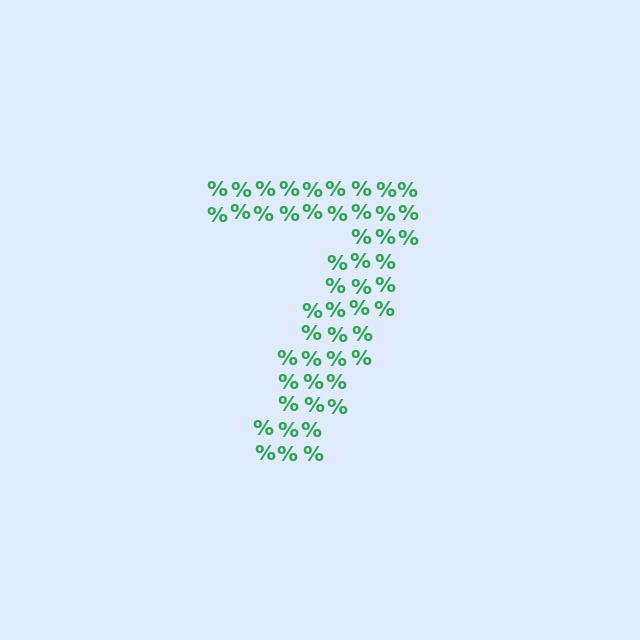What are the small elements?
The small elements are percent signs.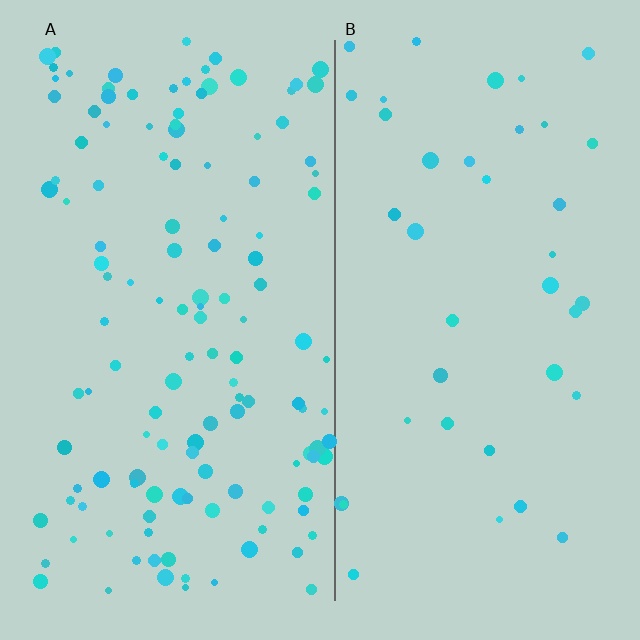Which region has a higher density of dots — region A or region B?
A (the left).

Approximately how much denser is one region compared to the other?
Approximately 3.3× — region A over region B.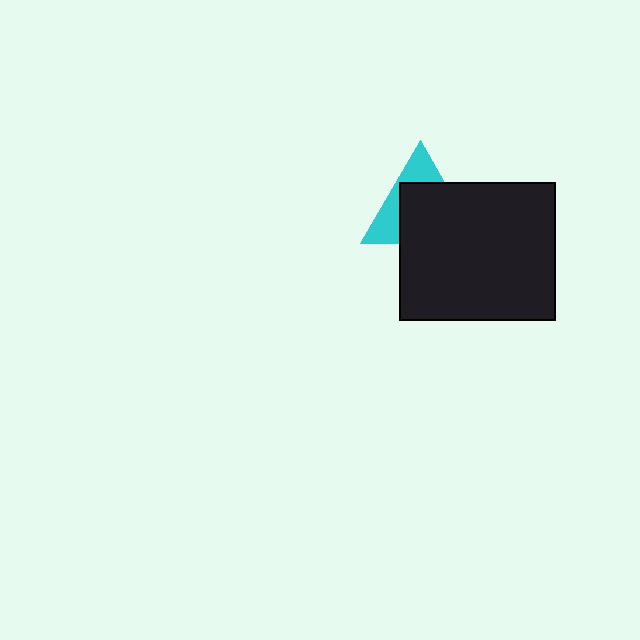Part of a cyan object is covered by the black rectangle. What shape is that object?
It is a triangle.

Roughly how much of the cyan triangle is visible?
A small part of it is visible (roughly 37%).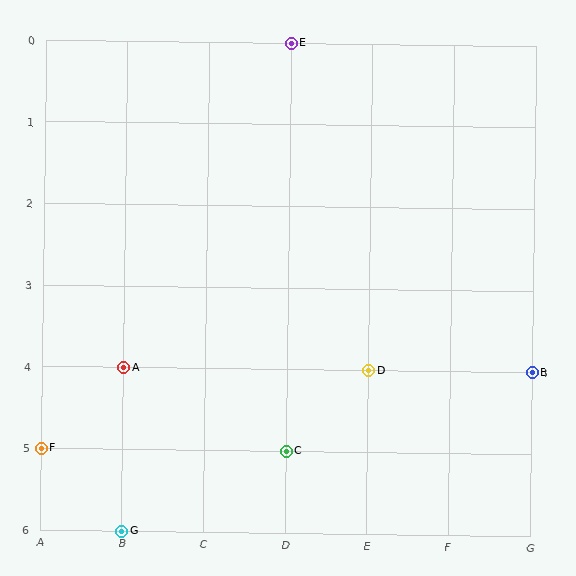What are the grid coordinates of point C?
Point C is at grid coordinates (D, 5).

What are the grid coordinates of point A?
Point A is at grid coordinates (B, 4).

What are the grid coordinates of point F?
Point F is at grid coordinates (A, 5).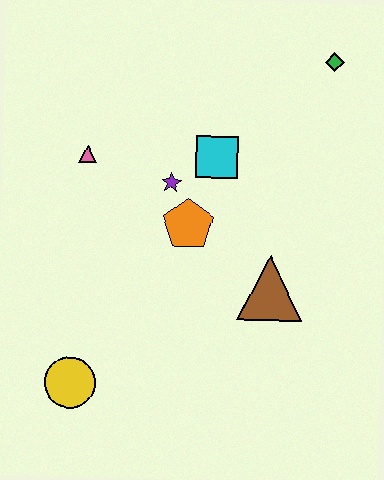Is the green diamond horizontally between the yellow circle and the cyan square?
No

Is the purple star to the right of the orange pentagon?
No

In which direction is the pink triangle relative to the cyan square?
The pink triangle is to the left of the cyan square.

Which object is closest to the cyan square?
The purple star is closest to the cyan square.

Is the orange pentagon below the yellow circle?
No